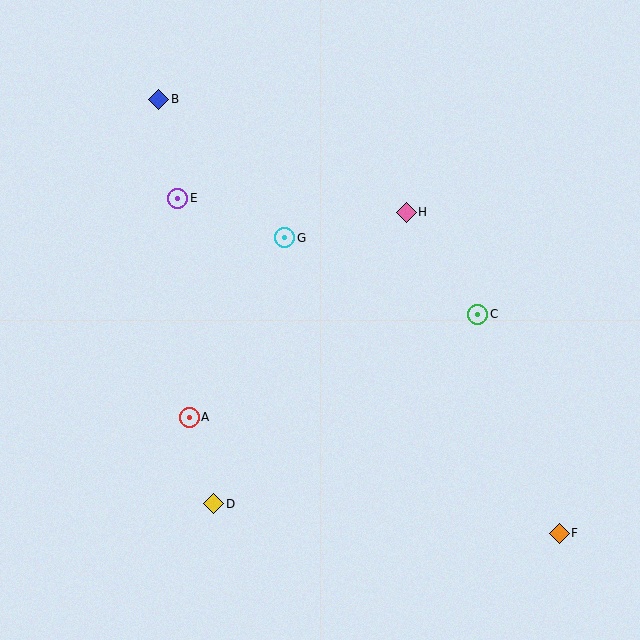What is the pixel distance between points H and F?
The distance between H and F is 356 pixels.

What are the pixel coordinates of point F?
Point F is at (559, 533).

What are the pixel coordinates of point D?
Point D is at (214, 504).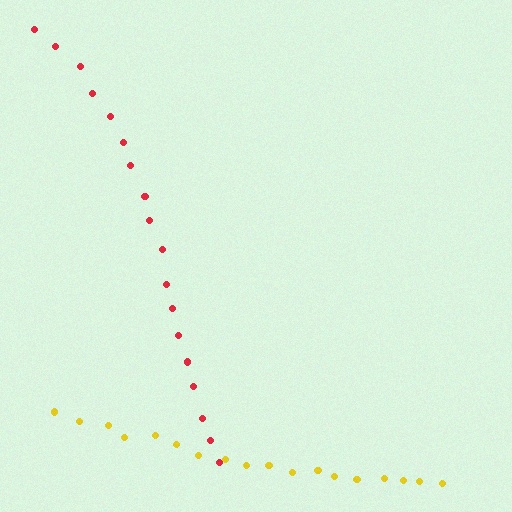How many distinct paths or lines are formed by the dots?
There are 2 distinct paths.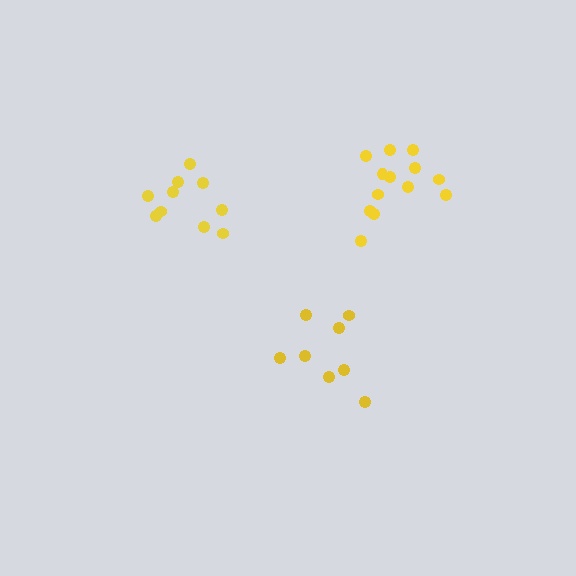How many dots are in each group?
Group 1: 8 dots, Group 2: 10 dots, Group 3: 13 dots (31 total).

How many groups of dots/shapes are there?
There are 3 groups.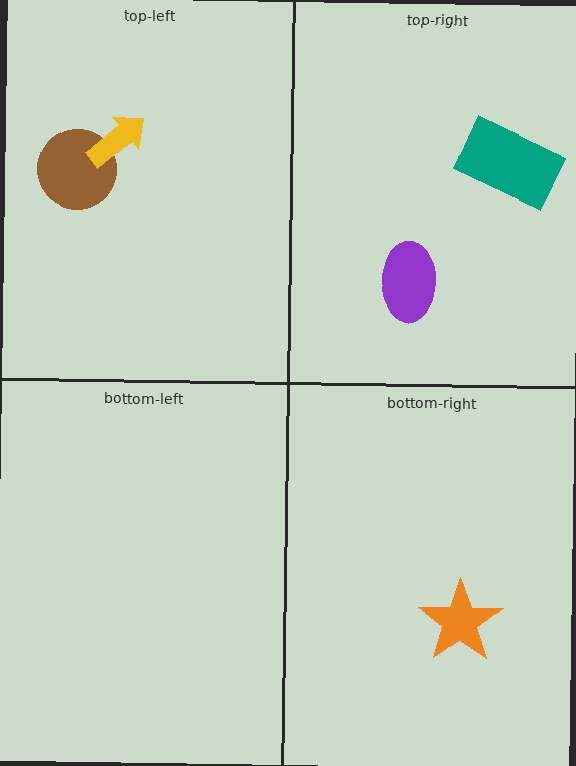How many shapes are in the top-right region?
2.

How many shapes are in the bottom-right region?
1.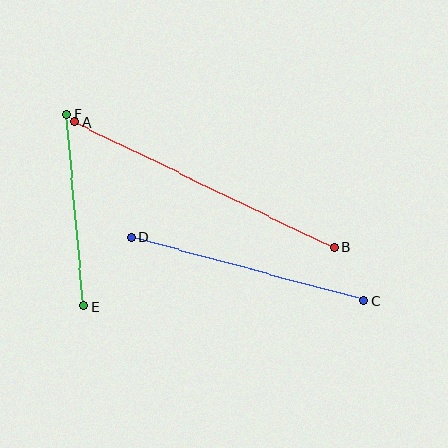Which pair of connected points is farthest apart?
Points A and B are farthest apart.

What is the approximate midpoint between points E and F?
The midpoint is at approximately (76, 210) pixels.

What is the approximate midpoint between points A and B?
The midpoint is at approximately (204, 185) pixels.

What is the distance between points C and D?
The distance is approximately 241 pixels.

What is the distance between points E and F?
The distance is approximately 193 pixels.